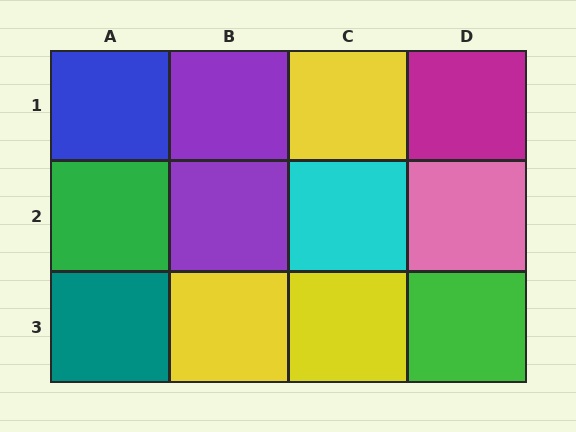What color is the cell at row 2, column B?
Purple.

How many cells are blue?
1 cell is blue.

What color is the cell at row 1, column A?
Blue.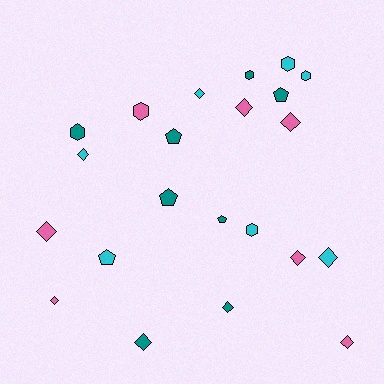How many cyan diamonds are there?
There are 3 cyan diamonds.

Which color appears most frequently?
Teal, with 8 objects.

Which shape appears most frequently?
Diamond, with 11 objects.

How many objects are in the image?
There are 22 objects.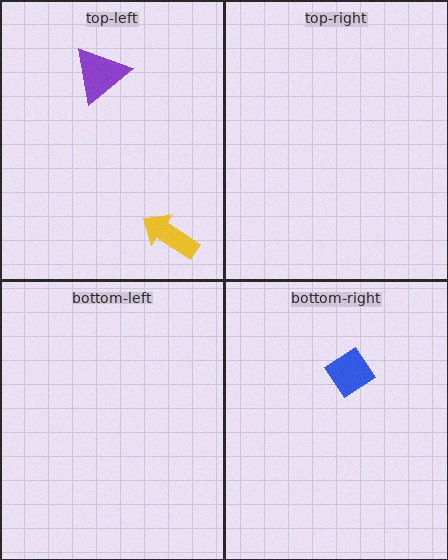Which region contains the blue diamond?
The bottom-right region.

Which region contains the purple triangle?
The top-left region.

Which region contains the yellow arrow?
The top-left region.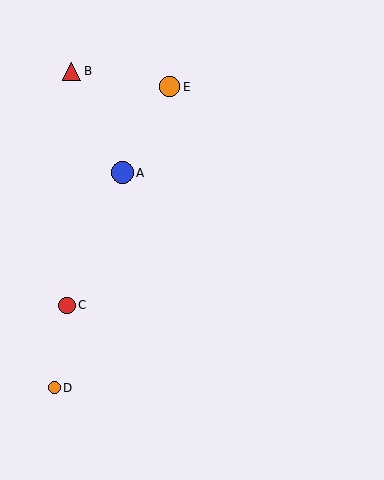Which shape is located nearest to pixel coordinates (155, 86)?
The orange circle (labeled E) at (170, 87) is nearest to that location.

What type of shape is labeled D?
Shape D is an orange circle.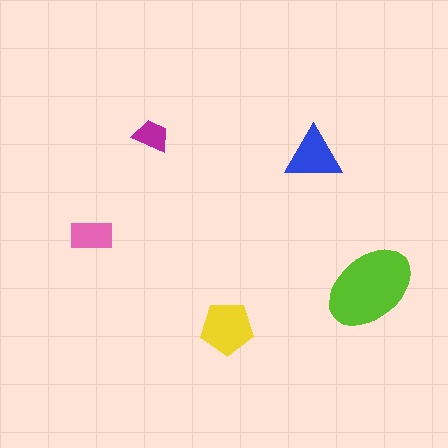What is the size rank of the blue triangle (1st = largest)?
3rd.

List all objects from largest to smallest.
The lime ellipse, the yellow pentagon, the blue triangle, the pink rectangle, the magenta trapezoid.